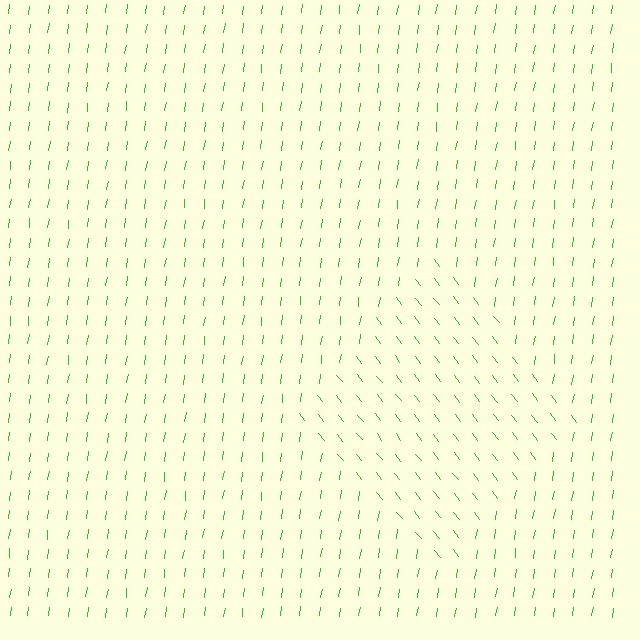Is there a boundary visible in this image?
Yes, there is a texture boundary formed by a change in line orientation.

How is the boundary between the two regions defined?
The boundary is defined purely by a change in line orientation (approximately 45 degrees difference). All lines are the same color and thickness.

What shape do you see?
I see a diamond.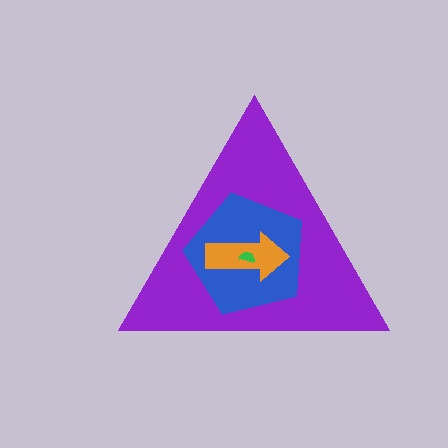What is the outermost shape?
The purple triangle.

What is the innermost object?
The green semicircle.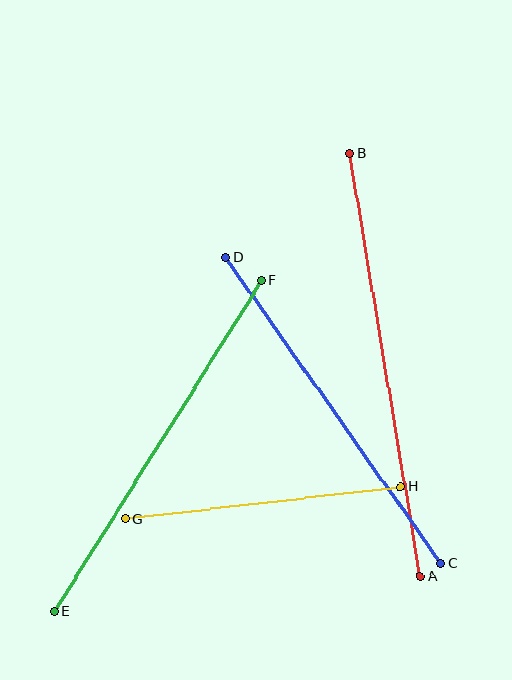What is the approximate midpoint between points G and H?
The midpoint is at approximately (263, 503) pixels.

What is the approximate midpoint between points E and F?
The midpoint is at approximately (158, 446) pixels.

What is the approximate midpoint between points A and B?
The midpoint is at approximately (385, 365) pixels.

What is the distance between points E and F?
The distance is approximately 391 pixels.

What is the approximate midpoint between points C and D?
The midpoint is at approximately (333, 410) pixels.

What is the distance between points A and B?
The distance is approximately 429 pixels.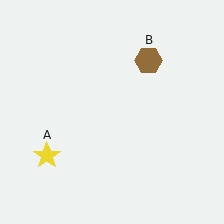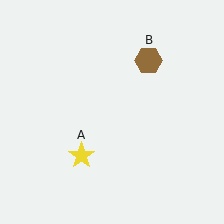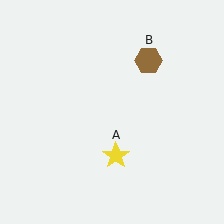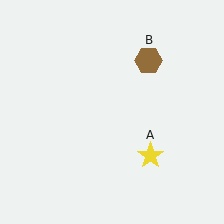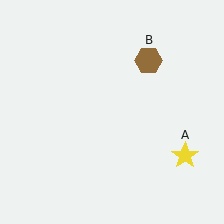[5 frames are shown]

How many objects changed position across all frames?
1 object changed position: yellow star (object A).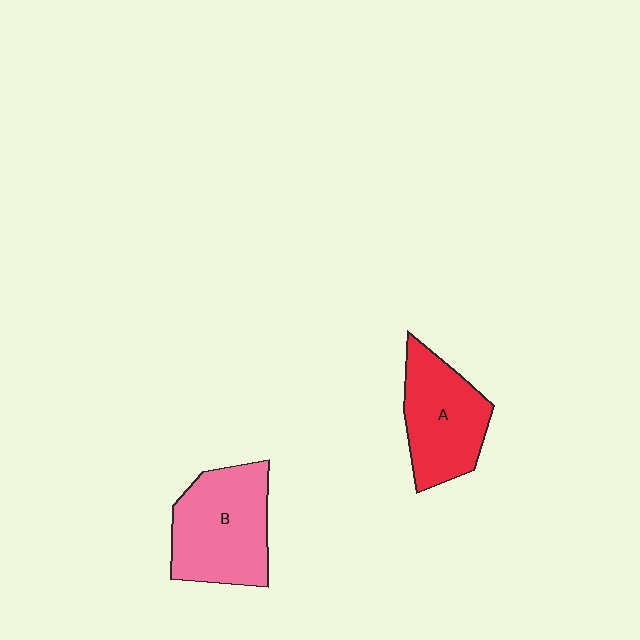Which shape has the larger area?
Shape B (pink).